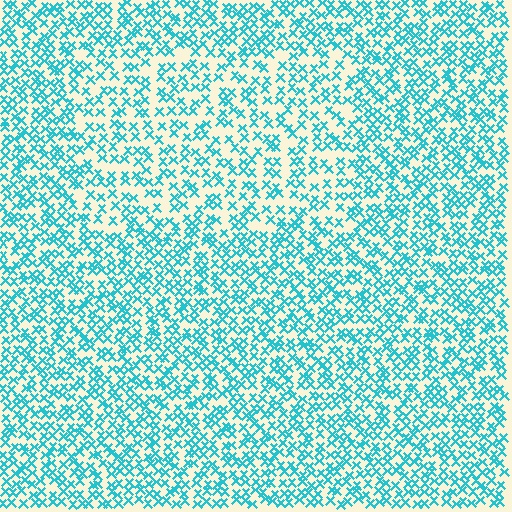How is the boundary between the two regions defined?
The boundary is defined by a change in element density (approximately 1.5x ratio). All elements are the same color, size, and shape.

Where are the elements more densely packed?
The elements are more densely packed outside the rectangle boundary.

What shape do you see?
I see a rectangle.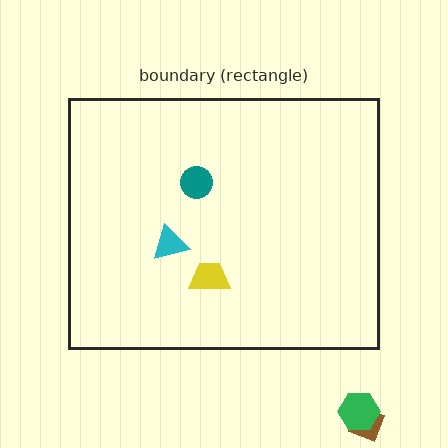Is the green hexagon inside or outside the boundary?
Outside.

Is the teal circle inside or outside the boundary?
Inside.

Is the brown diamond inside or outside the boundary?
Outside.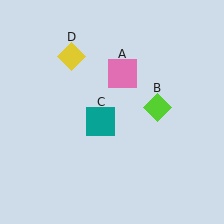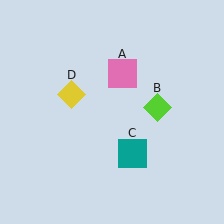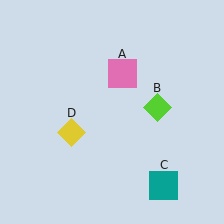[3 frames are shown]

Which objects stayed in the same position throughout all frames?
Pink square (object A) and lime diamond (object B) remained stationary.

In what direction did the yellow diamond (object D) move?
The yellow diamond (object D) moved down.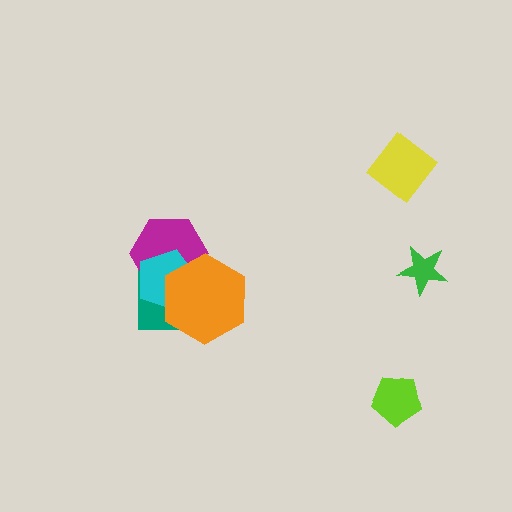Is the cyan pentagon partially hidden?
Yes, it is partially covered by another shape.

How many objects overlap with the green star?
0 objects overlap with the green star.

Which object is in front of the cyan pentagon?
The orange hexagon is in front of the cyan pentagon.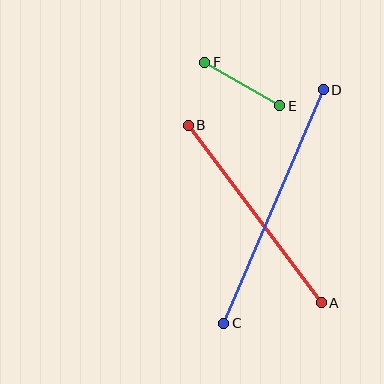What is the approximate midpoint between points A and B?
The midpoint is at approximately (255, 214) pixels.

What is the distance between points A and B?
The distance is approximately 222 pixels.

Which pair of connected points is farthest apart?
Points C and D are farthest apart.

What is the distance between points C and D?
The distance is approximately 254 pixels.